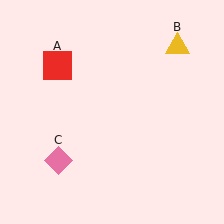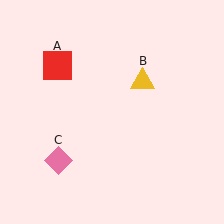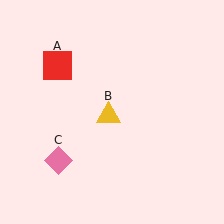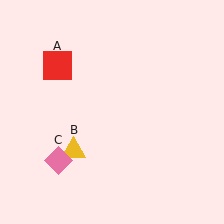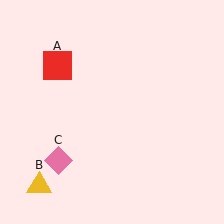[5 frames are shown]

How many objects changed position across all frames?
1 object changed position: yellow triangle (object B).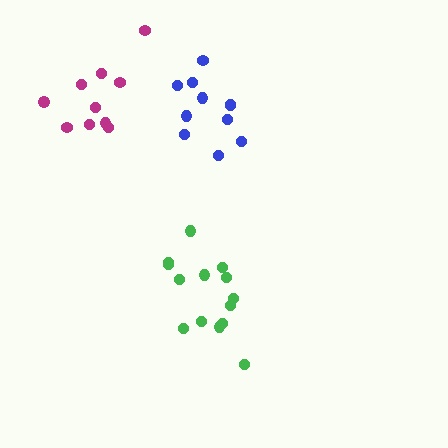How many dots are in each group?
Group 1: 10 dots, Group 2: 14 dots, Group 3: 11 dots (35 total).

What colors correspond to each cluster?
The clusters are colored: magenta, green, blue.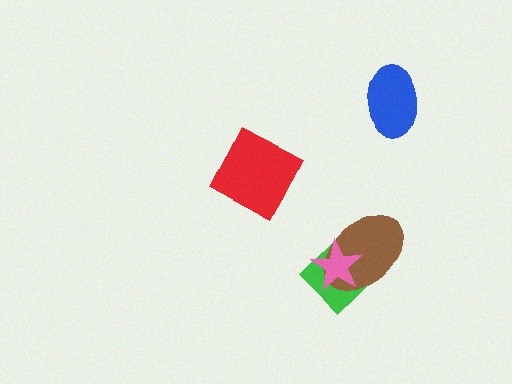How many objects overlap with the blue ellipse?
0 objects overlap with the blue ellipse.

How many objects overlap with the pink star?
2 objects overlap with the pink star.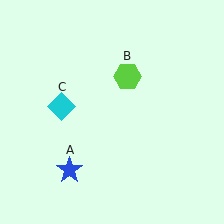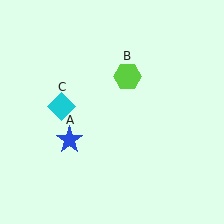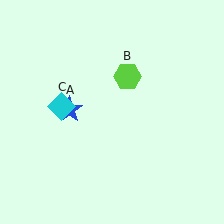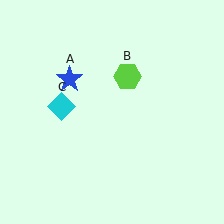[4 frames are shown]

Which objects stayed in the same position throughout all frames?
Lime hexagon (object B) and cyan diamond (object C) remained stationary.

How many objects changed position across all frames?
1 object changed position: blue star (object A).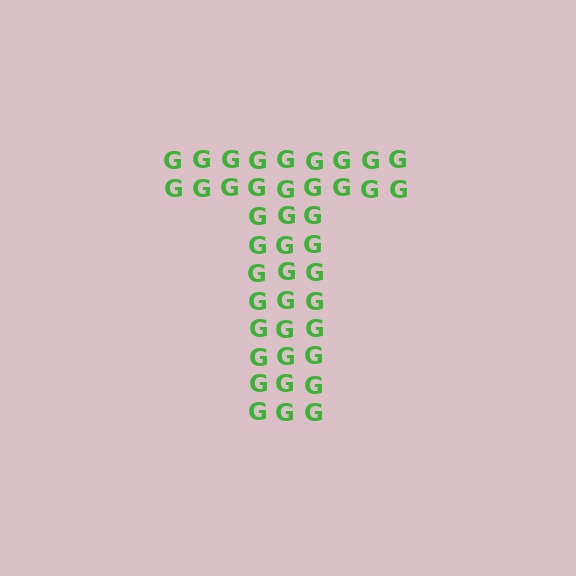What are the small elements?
The small elements are letter G's.